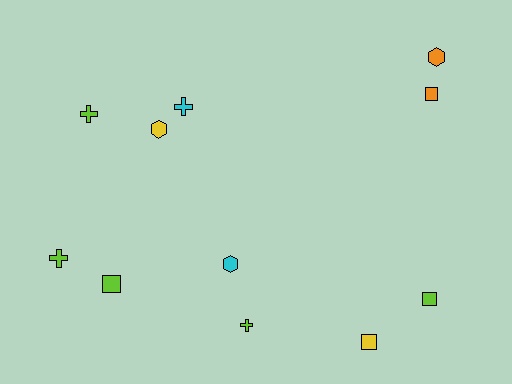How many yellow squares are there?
There is 1 yellow square.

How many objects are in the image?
There are 11 objects.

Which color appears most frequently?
Lime, with 5 objects.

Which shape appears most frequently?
Square, with 4 objects.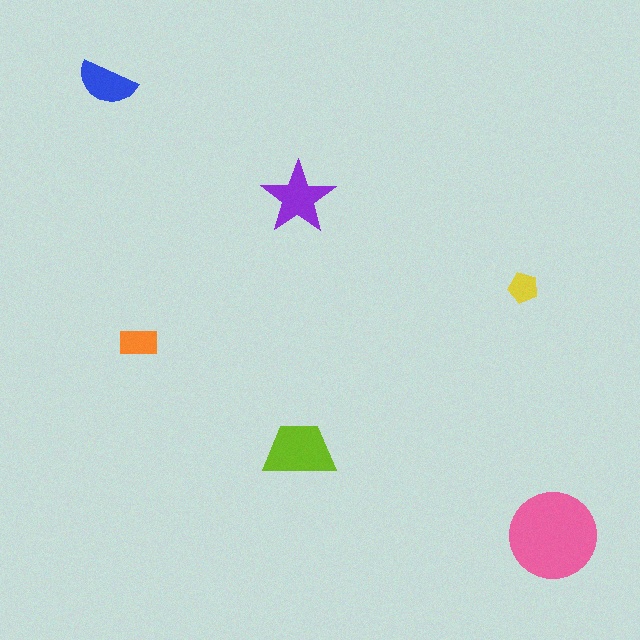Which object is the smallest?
The yellow pentagon.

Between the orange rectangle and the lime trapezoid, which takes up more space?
The lime trapezoid.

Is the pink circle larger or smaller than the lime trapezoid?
Larger.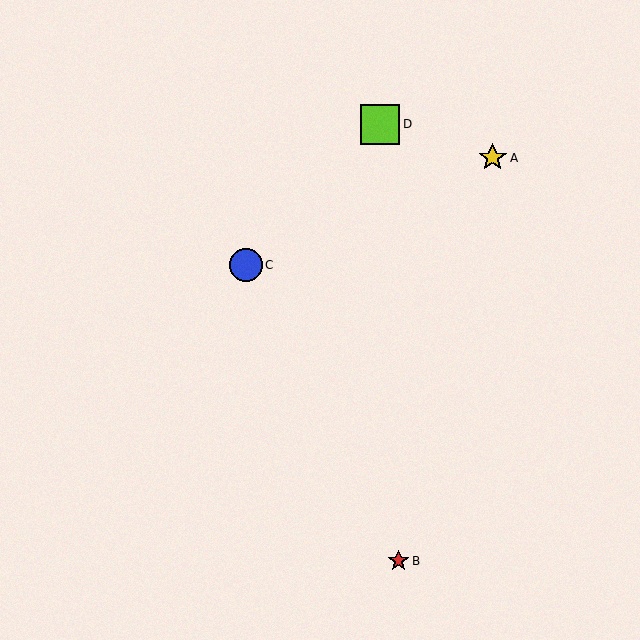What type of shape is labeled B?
Shape B is a red star.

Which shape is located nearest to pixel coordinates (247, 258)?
The blue circle (labeled C) at (246, 265) is nearest to that location.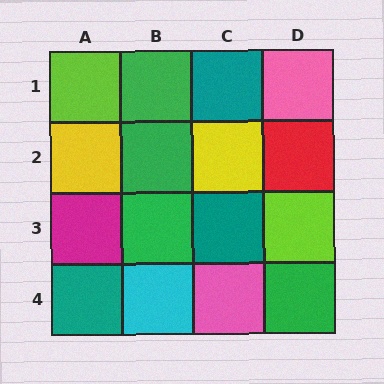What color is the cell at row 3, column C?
Teal.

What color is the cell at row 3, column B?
Green.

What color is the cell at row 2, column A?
Yellow.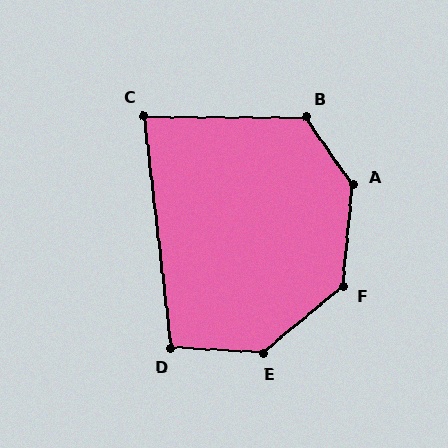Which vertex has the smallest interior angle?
C, at approximately 83 degrees.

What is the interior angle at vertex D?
Approximately 100 degrees (obtuse).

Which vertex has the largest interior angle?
A, at approximately 140 degrees.